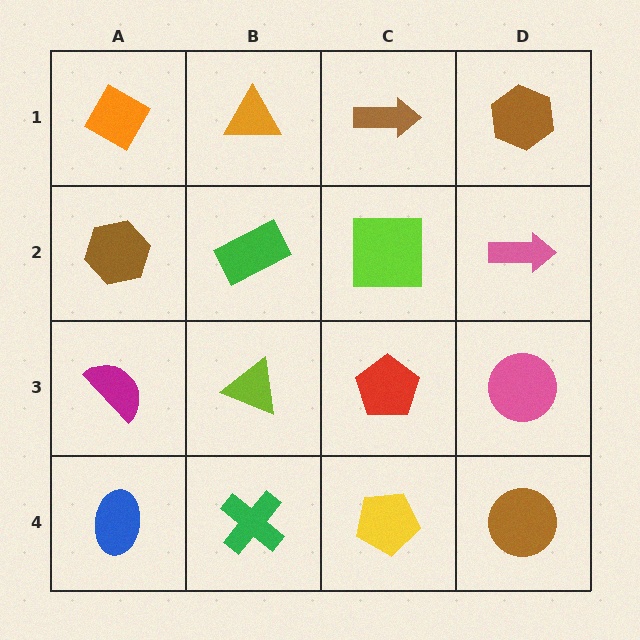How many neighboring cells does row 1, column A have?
2.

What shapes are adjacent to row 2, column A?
An orange diamond (row 1, column A), a magenta semicircle (row 3, column A), a green rectangle (row 2, column B).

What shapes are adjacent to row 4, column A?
A magenta semicircle (row 3, column A), a green cross (row 4, column B).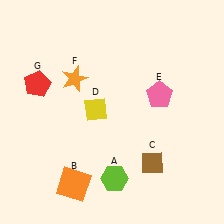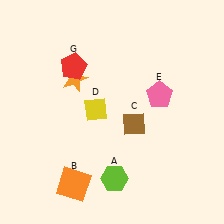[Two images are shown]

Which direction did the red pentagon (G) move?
The red pentagon (G) moved right.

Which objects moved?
The objects that moved are: the brown diamond (C), the red pentagon (G).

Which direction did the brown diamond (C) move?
The brown diamond (C) moved up.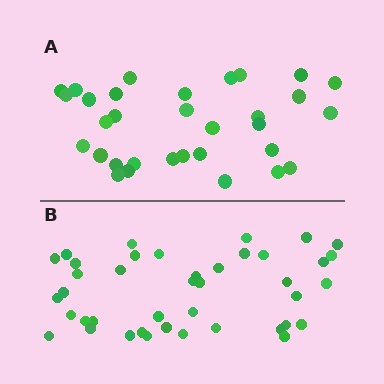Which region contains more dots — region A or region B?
Region B (the bottom region) has more dots.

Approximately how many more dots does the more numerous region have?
Region B has roughly 8 or so more dots than region A.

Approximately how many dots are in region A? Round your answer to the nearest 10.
About 30 dots. (The exact count is 32, which rounds to 30.)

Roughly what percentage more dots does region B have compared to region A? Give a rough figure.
About 30% more.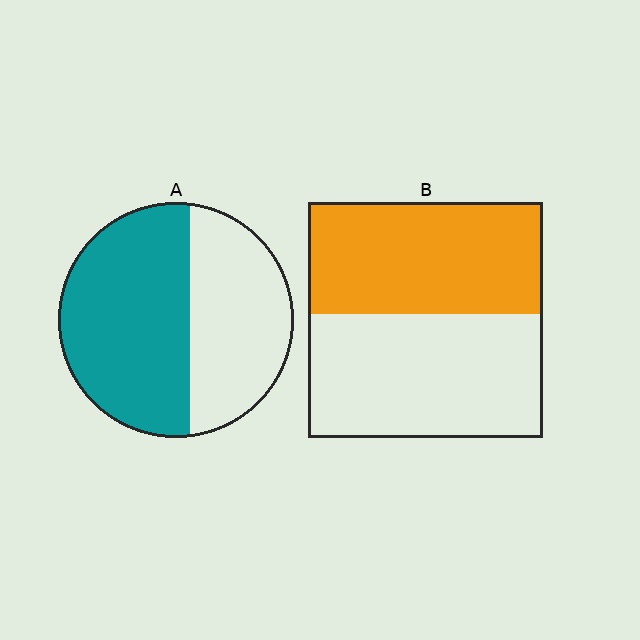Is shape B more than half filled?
Roughly half.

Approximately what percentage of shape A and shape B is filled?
A is approximately 60% and B is approximately 45%.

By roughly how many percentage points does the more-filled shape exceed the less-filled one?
By roughly 10 percentage points (A over B).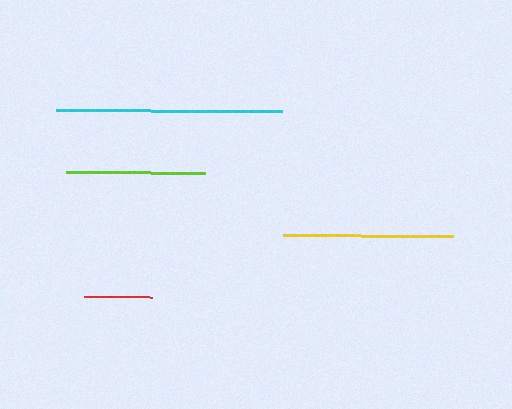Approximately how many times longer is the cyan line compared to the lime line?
The cyan line is approximately 1.6 times the length of the lime line.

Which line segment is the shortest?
The red line is the shortest at approximately 68 pixels.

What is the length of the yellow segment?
The yellow segment is approximately 170 pixels long.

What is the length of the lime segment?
The lime segment is approximately 138 pixels long.